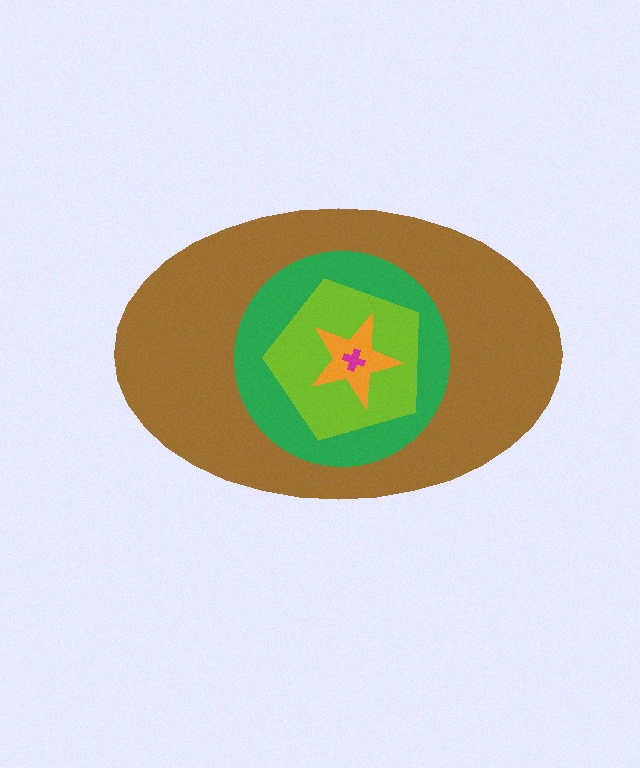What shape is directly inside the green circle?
The lime pentagon.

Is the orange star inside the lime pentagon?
Yes.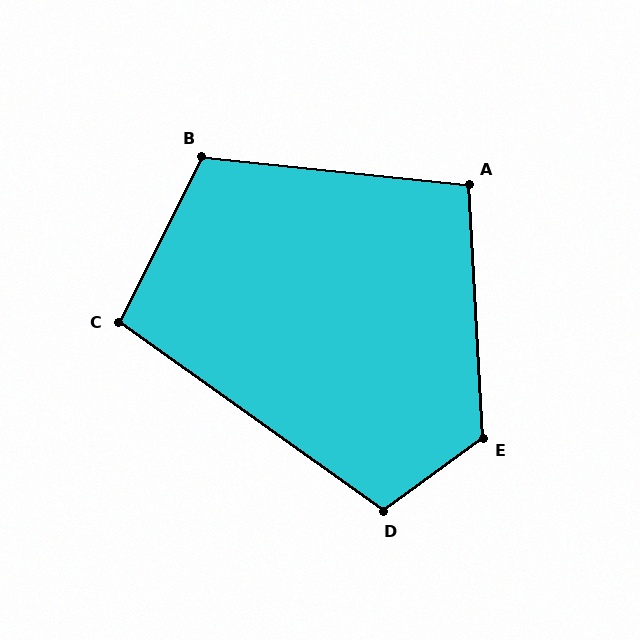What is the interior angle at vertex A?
Approximately 99 degrees (obtuse).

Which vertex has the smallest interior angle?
C, at approximately 99 degrees.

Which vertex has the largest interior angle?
E, at approximately 123 degrees.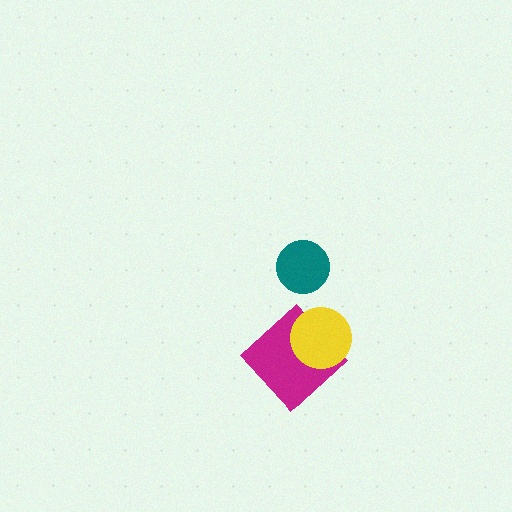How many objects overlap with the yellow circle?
1 object overlaps with the yellow circle.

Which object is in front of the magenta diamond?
The yellow circle is in front of the magenta diamond.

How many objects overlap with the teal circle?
0 objects overlap with the teal circle.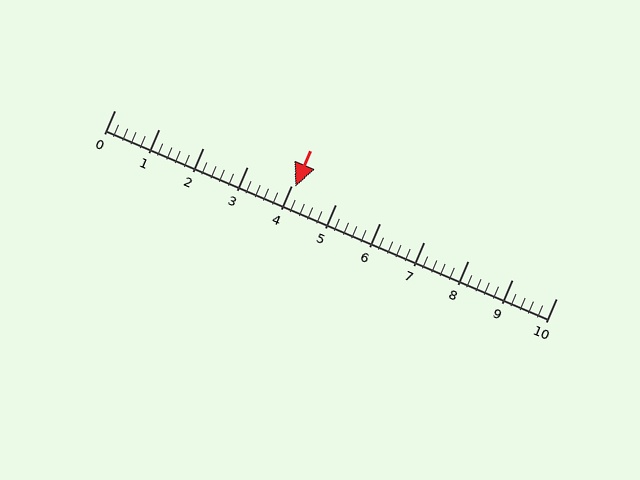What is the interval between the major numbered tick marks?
The major tick marks are spaced 1 units apart.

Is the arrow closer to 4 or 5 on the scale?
The arrow is closer to 4.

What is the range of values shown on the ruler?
The ruler shows values from 0 to 10.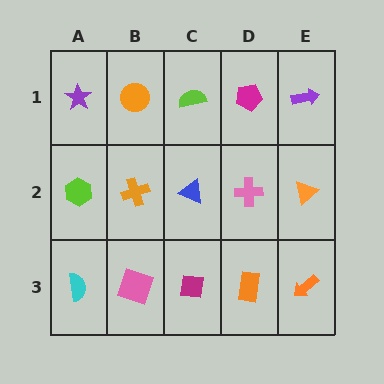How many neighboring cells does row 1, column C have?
3.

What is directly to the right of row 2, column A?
An orange cross.